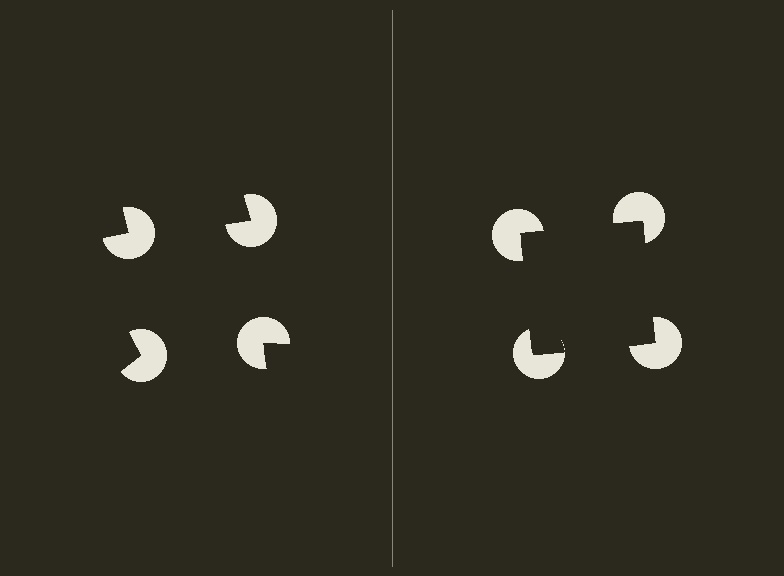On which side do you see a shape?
An illusory square appears on the right side. On the left side the wedge cuts are rotated, so no coherent shape forms.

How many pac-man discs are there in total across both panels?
8 — 4 on each side.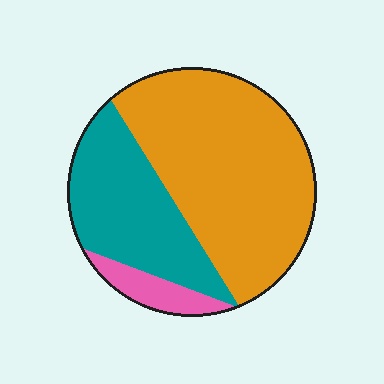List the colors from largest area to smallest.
From largest to smallest: orange, teal, pink.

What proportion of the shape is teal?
Teal takes up about one third (1/3) of the shape.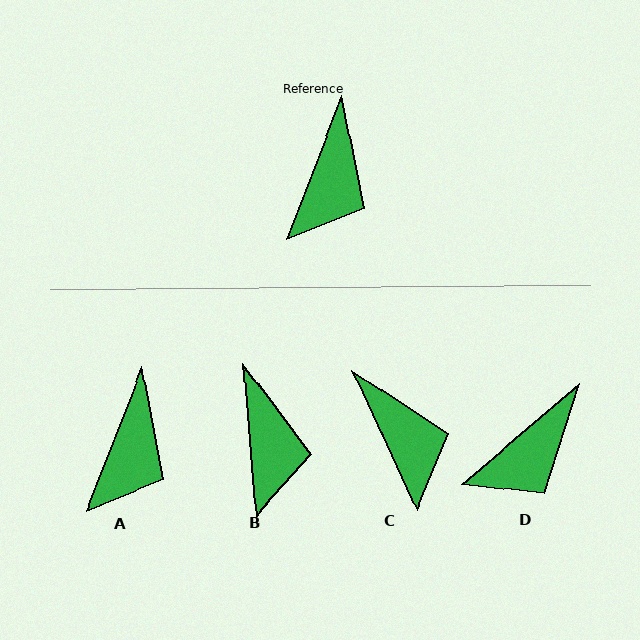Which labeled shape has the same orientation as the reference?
A.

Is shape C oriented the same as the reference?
No, it is off by about 46 degrees.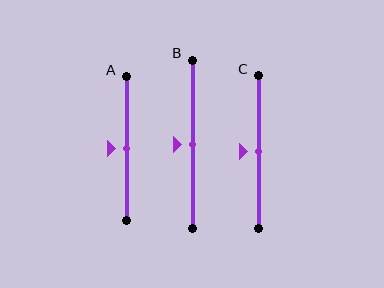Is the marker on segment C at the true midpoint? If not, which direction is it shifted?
Yes, the marker on segment C is at the true midpoint.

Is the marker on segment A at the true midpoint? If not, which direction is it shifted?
Yes, the marker on segment A is at the true midpoint.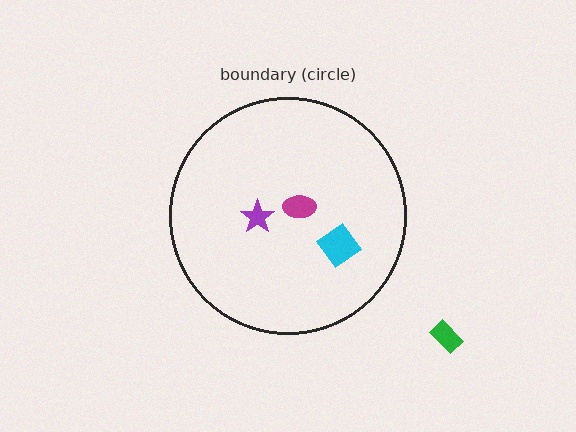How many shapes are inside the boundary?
3 inside, 1 outside.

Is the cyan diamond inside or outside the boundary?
Inside.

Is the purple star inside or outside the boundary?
Inside.